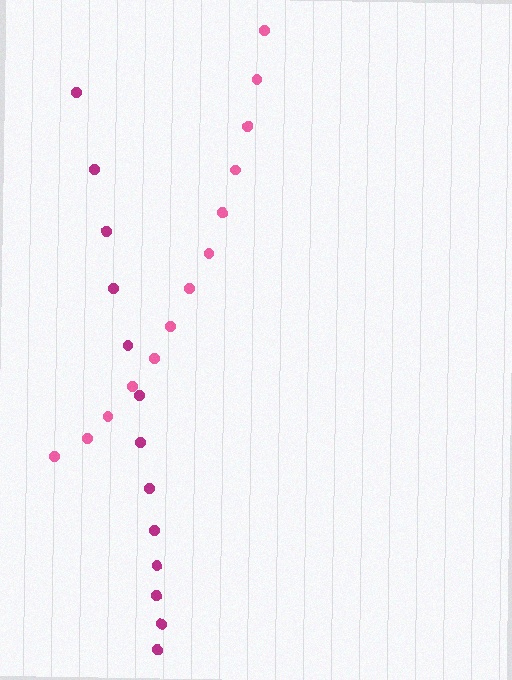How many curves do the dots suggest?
There are 2 distinct paths.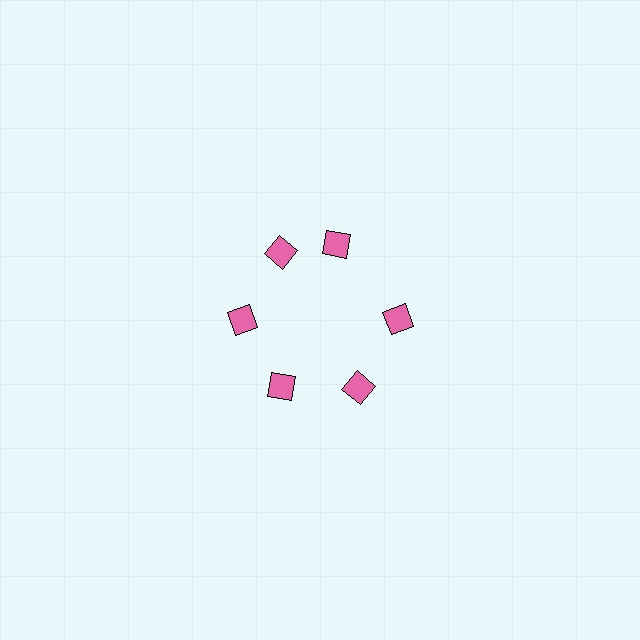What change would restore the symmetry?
The symmetry would be restored by rotating it back into even spacing with its neighbors so that all 6 diamonds sit at equal angles and equal distance from the center.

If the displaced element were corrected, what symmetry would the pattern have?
It would have 6-fold rotational symmetry — the pattern would map onto itself every 60 degrees.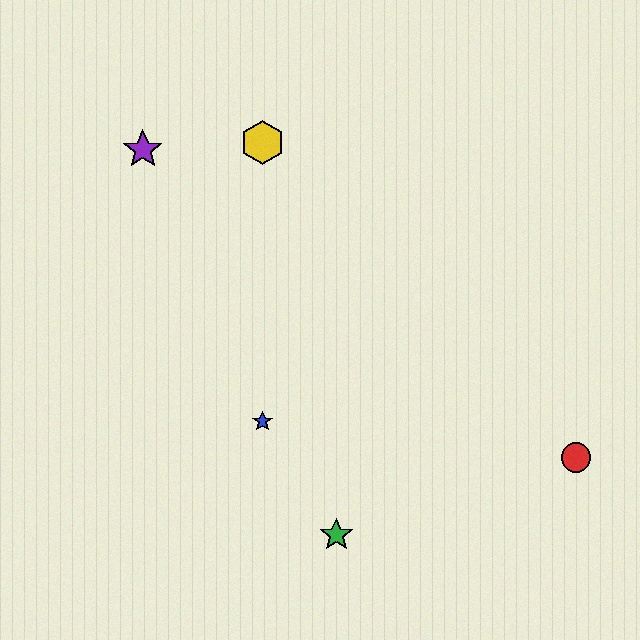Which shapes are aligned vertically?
The blue star, the yellow hexagon are aligned vertically.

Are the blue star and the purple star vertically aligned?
No, the blue star is at x≈263 and the purple star is at x≈143.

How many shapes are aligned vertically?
2 shapes (the blue star, the yellow hexagon) are aligned vertically.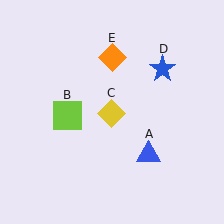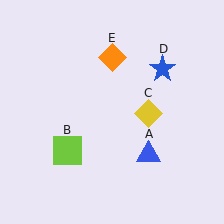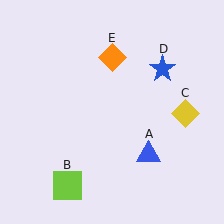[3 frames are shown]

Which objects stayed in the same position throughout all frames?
Blue triangle (object A) and blue star (object D) and orange diamond (object E) remained stationary.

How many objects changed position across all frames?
2 objects changed position: lime square (object B), yellow diamond (object C).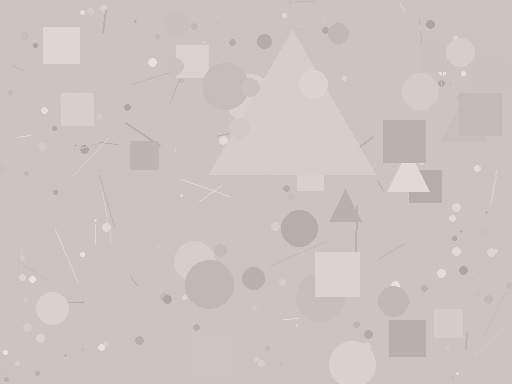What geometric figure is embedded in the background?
A triangle is embedded in the background.